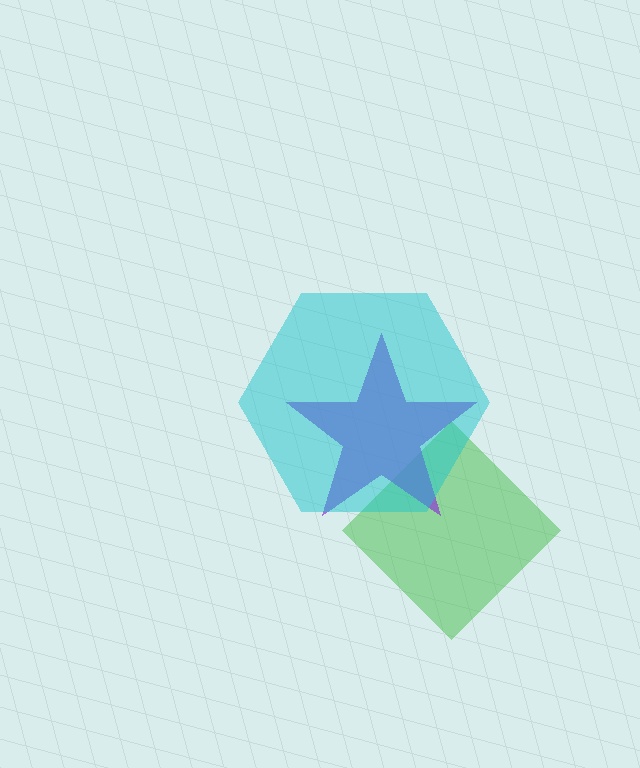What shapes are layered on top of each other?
The layered shapes are: a green diamond, a purple star, a cyan hexagon.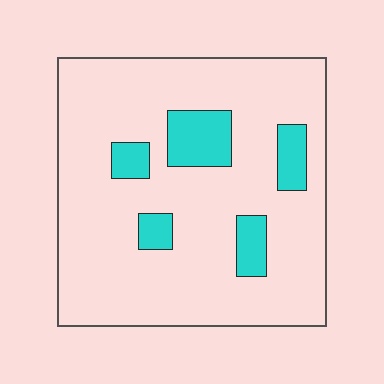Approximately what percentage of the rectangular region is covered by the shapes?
Approximately 15%.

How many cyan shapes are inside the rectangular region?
5.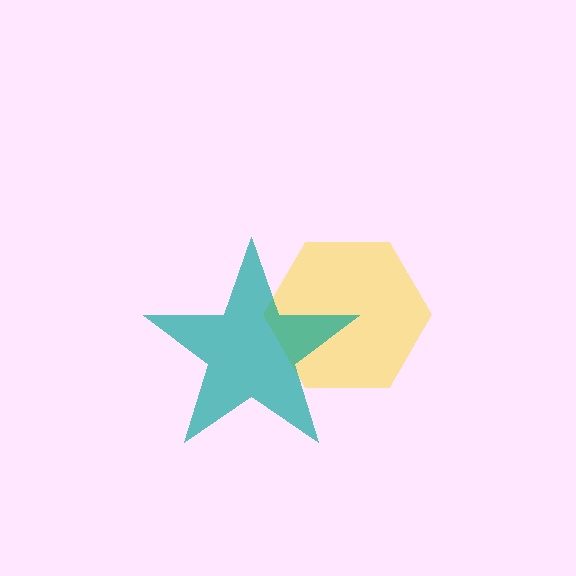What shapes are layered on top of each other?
The layered shapes are: a yellow hexagon, a teal star.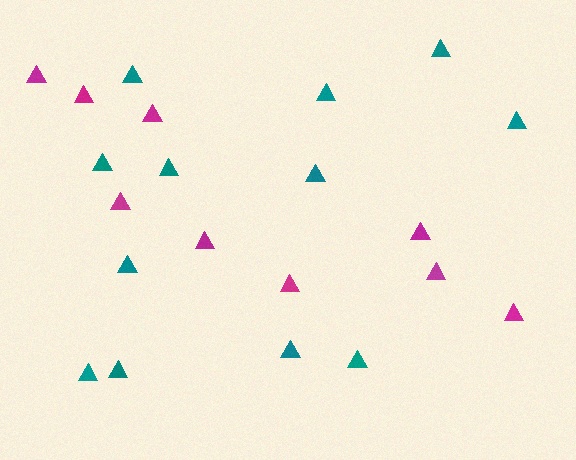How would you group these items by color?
There are 2 groups: one group of teal triangles (12) and one group of magenta triangles (9).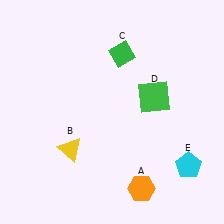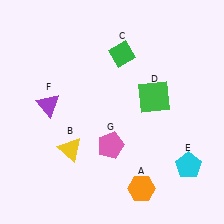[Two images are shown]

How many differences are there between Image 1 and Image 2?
There are 2 differences between the two images.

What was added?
A purple triangle (F), a pink pentagon (G) were added in Image 2.